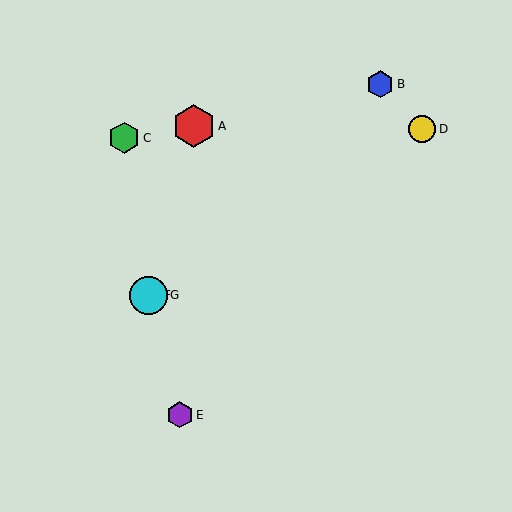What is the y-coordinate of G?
Object G is at y≈295.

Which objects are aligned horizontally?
Objects F, G are aligned horizontally.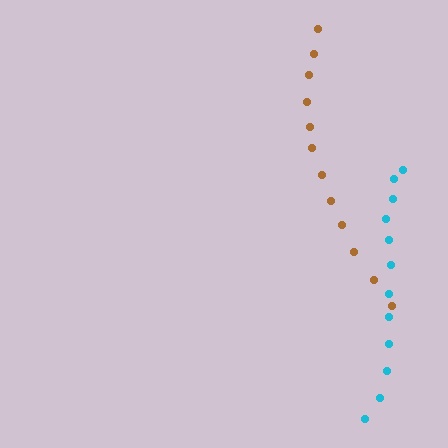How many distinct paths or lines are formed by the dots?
There are 2 distinct paths.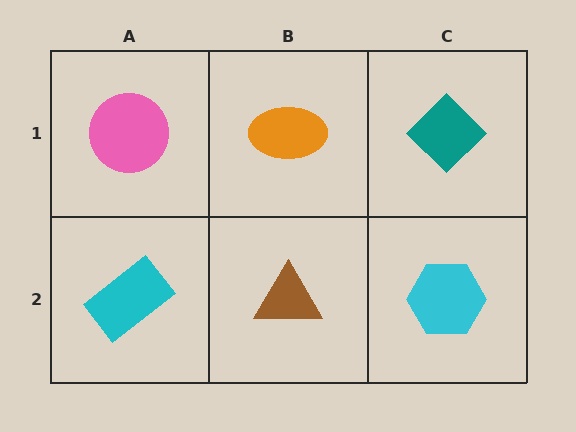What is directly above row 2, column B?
An orange ellipse.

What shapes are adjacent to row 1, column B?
A brown triangle (row 2, column B), a pink circle (row 1, column A), a teal diamond (row 1, column C).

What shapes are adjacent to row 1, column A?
A cyan rectangle (row 2, column A), an orange ellipse (row 1, column B).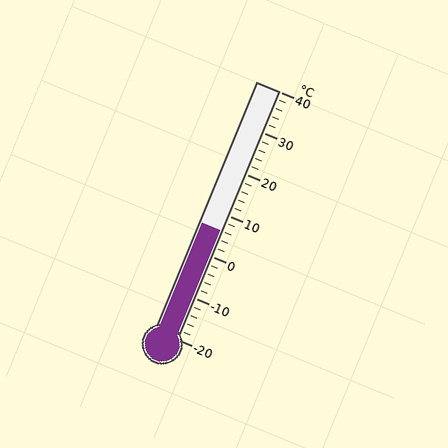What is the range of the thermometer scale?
The thermometer scale ranges from -20°C to 40°C.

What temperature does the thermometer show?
The thermometer shows approximately 6°C.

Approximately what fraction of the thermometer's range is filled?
The thermometer is filled to approximately 45% of its range.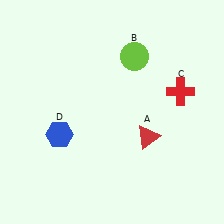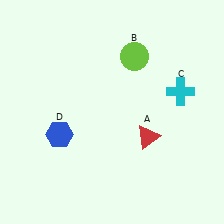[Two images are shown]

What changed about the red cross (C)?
In Image 1, C is red. In Image 2, it changed to cyan.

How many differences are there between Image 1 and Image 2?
There is 1 difference between the two images.